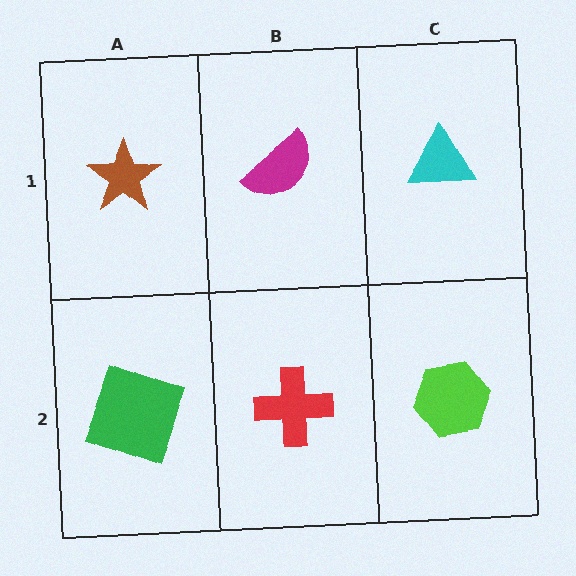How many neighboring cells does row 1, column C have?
2.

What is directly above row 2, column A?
A brown star.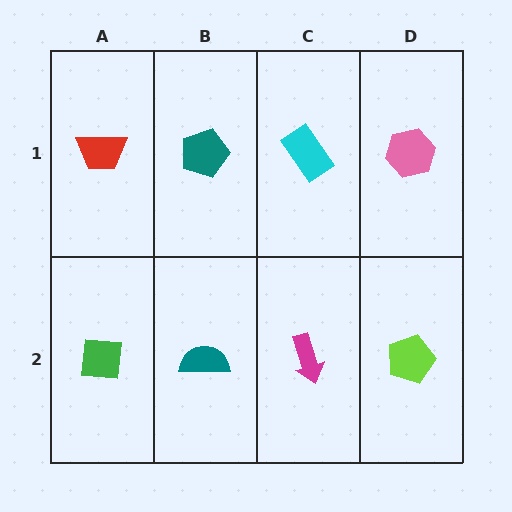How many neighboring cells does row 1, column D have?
2.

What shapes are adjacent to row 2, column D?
A pink hexagon (row 1, column D), a magenta arrow (row 2, column C).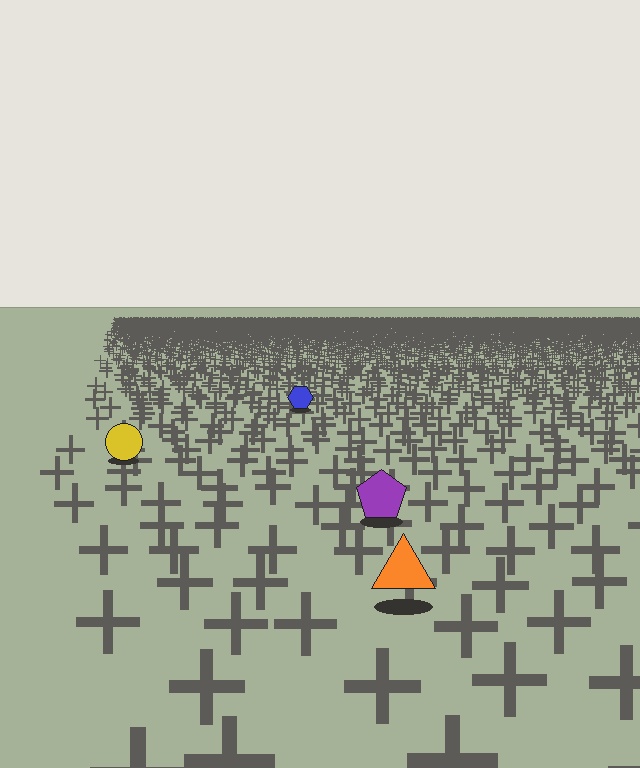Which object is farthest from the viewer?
The blue hexagon is farthest from the viewer. It appears smaller and the ground texture around it is denser.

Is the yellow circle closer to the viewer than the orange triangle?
No. The orange triangle is closer — you can tell from the texture gradient: the ground texture is coarser near it.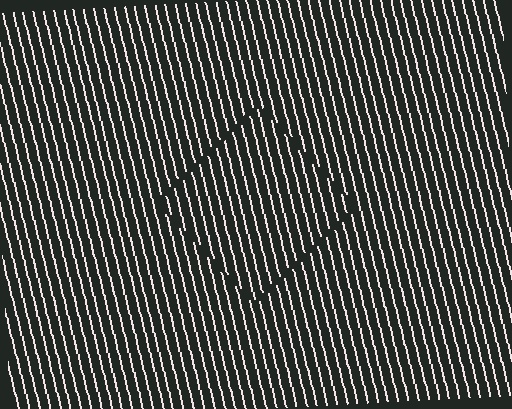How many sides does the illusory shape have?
4 sides — the line-ends trace a square.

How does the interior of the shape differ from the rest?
The interior of the shape contains the same grating, shifted by half a period — the contour is defined by the phase discontinuity where line-ends from the inner and outer gratings abut.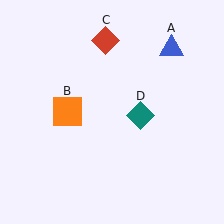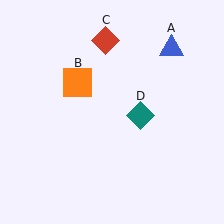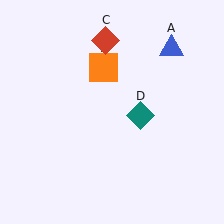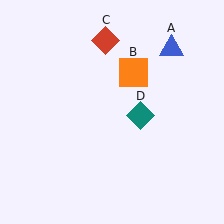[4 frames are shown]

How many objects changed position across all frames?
1 object changed position: orange square (object B).